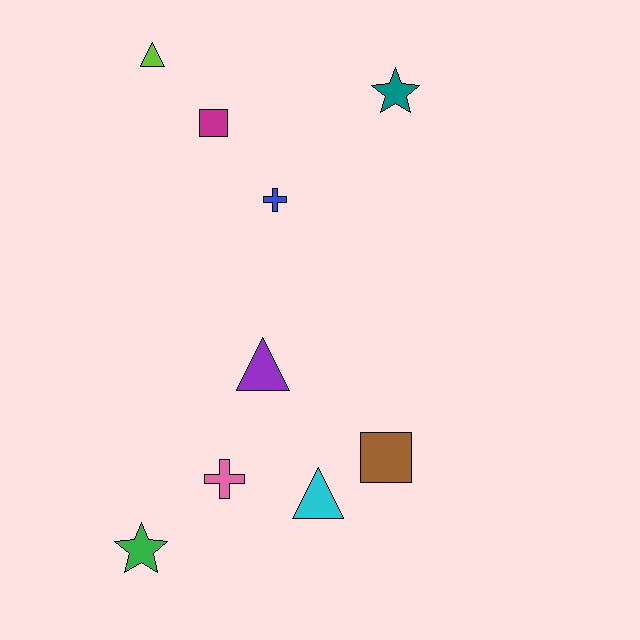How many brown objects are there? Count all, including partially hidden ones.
There is 1 brown object.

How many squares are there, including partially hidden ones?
There are 2 squares.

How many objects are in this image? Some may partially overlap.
There are 9 objects.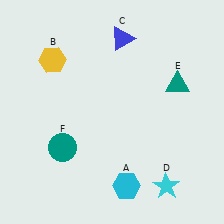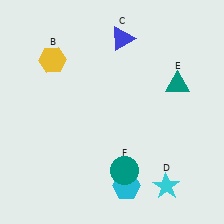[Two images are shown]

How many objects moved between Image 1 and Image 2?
1 object moved between the two images.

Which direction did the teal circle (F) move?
The teal circle (F) moved right.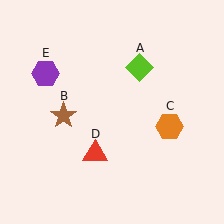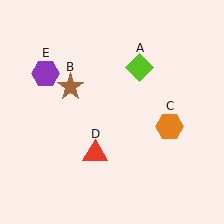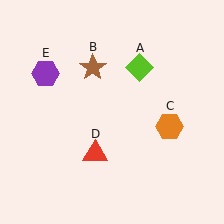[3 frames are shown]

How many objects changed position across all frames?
1 object changed position: brown star (object B).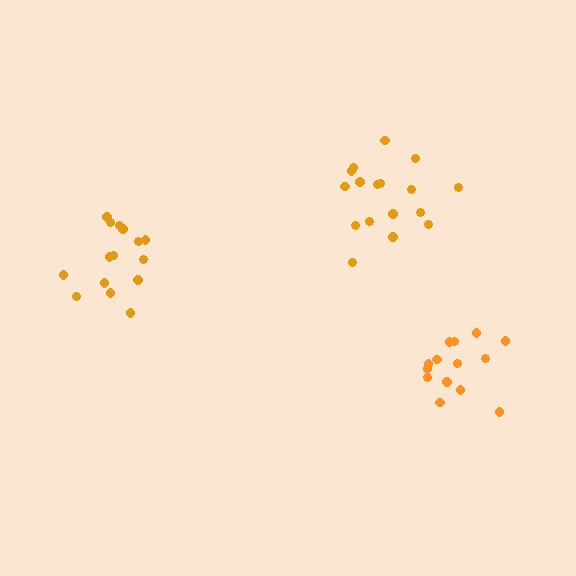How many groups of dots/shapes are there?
There are 3 groups.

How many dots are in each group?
Group 1: 15 dots, Group 2: 14 dots, Group 3: 17 dots (46 total).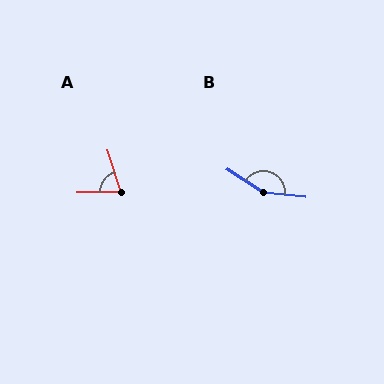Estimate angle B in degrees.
Approximately 153 degrees.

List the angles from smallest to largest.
A (73°), B (153°).